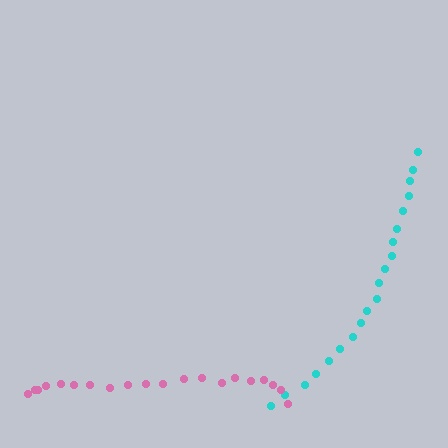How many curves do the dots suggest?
There are 2 distinct paths.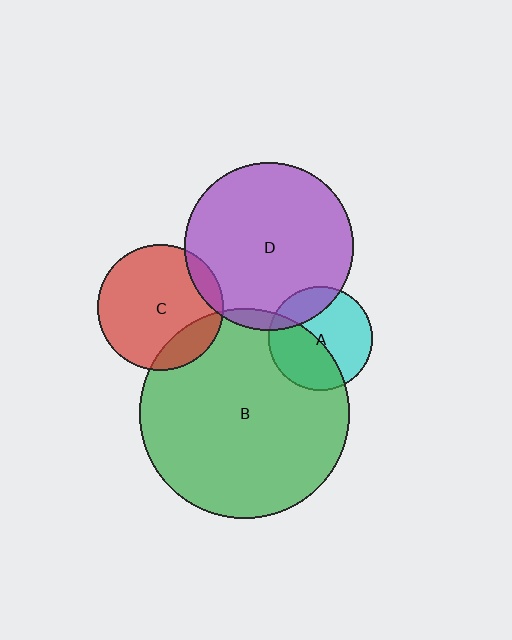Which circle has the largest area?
Circle B (green).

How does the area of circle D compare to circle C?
Approximately 1.8 times.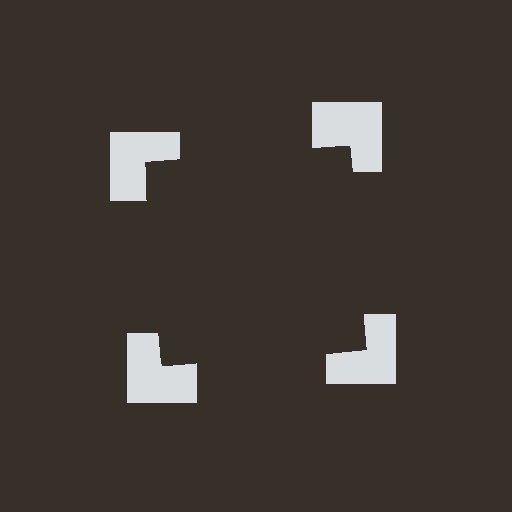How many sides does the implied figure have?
4 sides.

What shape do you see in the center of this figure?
An illusory square — its edges are inferred from the aligned wedge cuts in the notched squares, not physically drawn.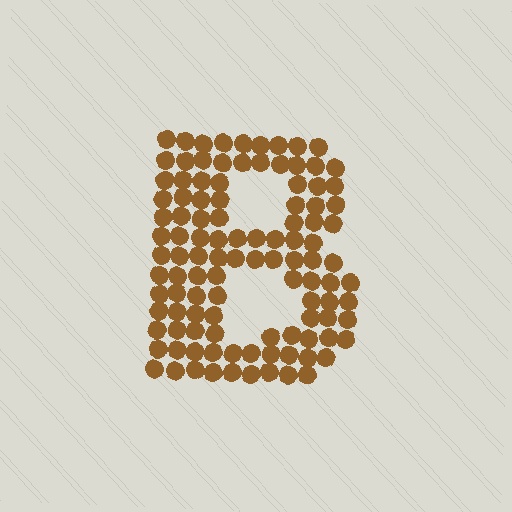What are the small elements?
The small elements are circles.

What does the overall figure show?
The overall figure shows the letter B.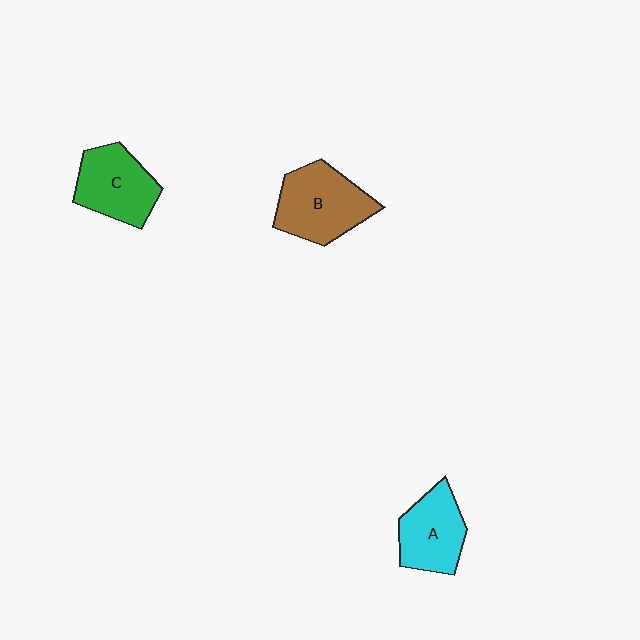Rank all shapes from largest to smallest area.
From largest to smallest: B (brown), C (green), A (cyan).